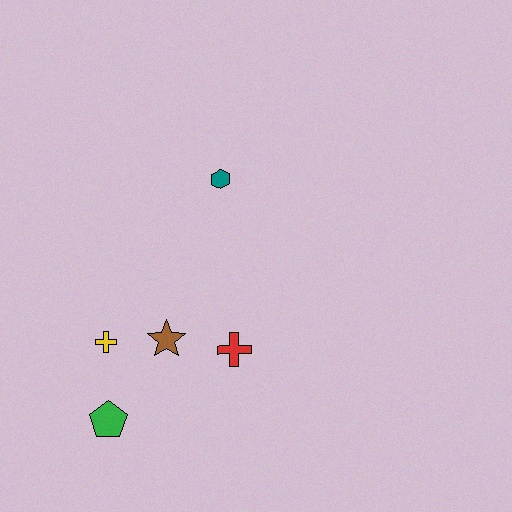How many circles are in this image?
There are no circles.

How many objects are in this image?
There are 5 objects.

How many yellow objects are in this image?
There is 1 yellow object.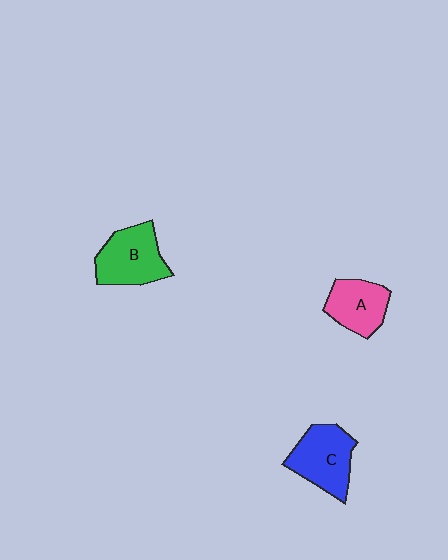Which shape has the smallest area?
Shape A (pink).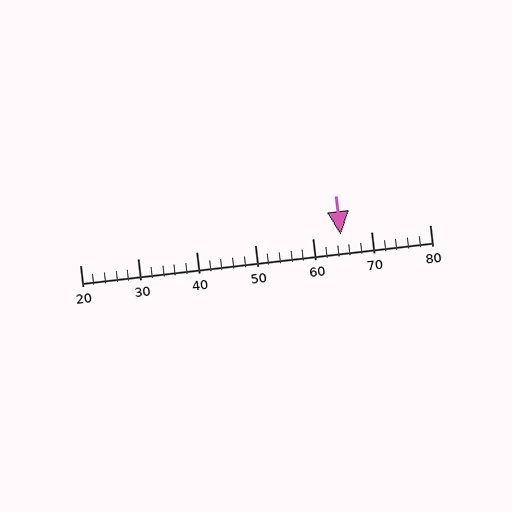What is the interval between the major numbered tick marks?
The major tick marks are spaced 10 units apart.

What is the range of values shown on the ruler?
The ruler shows values from 20 to 80.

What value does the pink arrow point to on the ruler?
The pink arrow points to approximately 65.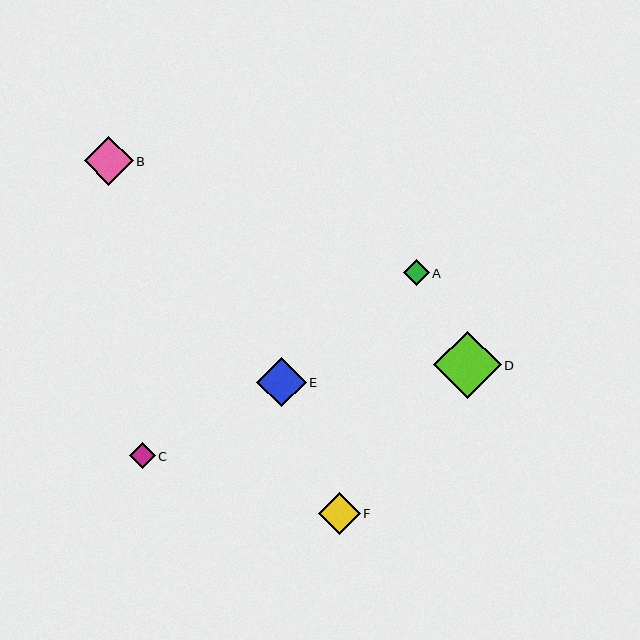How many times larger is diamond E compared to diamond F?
Diamond E is approximately 1.2 times the size of diamond F.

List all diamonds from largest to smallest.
From largest to smallest: D, E, B, F, C, A.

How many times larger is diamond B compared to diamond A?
Diamond B is approximately 1.9 times the size of diamond A.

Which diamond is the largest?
Diamond D is the largest with a size of approximately 67 pixels.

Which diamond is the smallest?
Diamond A is the smallest with a size of approximately 26 pixels.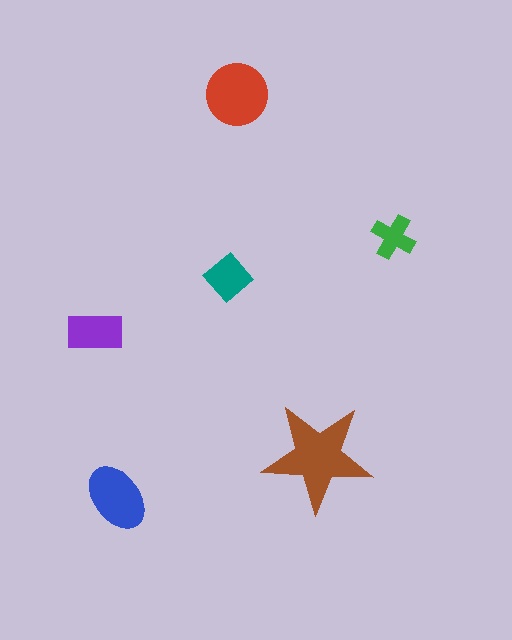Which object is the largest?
The brown star.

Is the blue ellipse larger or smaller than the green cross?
Larger.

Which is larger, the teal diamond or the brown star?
The brown star.